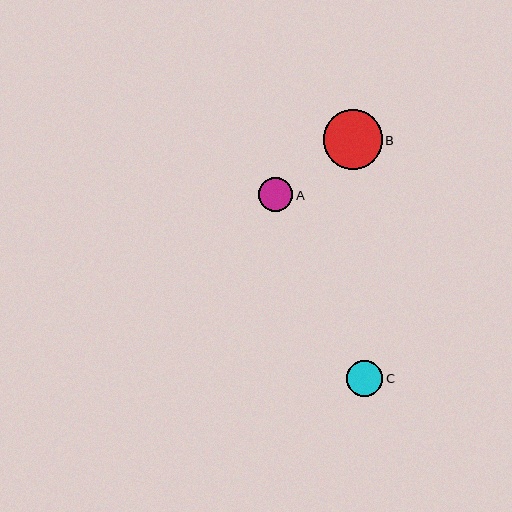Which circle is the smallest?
Circle A is the smallest with a size of approximately 34 pixels.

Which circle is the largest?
Circle B is the largest with a size of approximately 59 pixels.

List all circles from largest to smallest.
From largest to smallest: B, C, A.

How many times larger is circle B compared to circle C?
Circle B is approximately 1.6 times the size of circle C.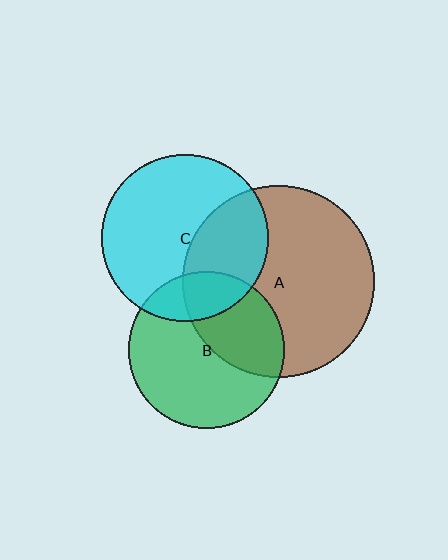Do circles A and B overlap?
Yes.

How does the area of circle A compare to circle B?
Approximately 1.5 times.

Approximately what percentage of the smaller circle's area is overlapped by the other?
Approximately 40%.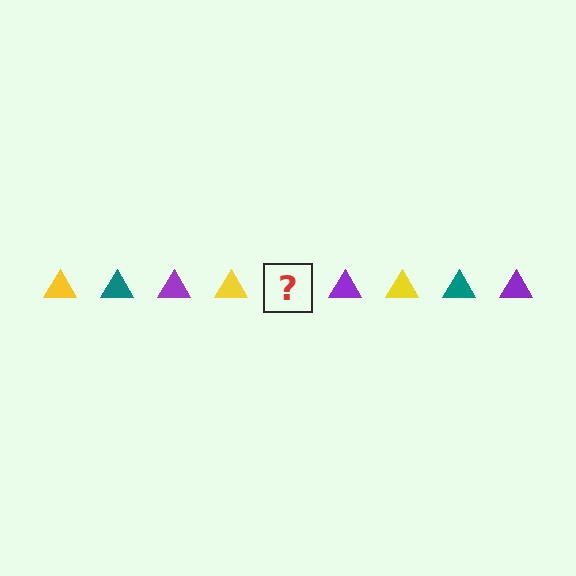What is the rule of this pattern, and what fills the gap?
The rule is that the pattern cycles through yellow, teal, purple triangles. The gap should be filled with a teal triangle.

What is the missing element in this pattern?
The missing element is a teal triangle.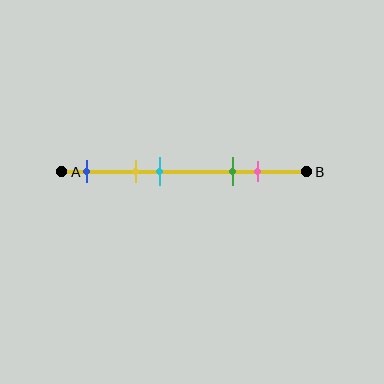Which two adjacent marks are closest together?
The yellow and cyan marks are the closest adjacent pair.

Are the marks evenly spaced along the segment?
No, the marks are not evenly spaced.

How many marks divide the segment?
There are 5 marks dividing the segment.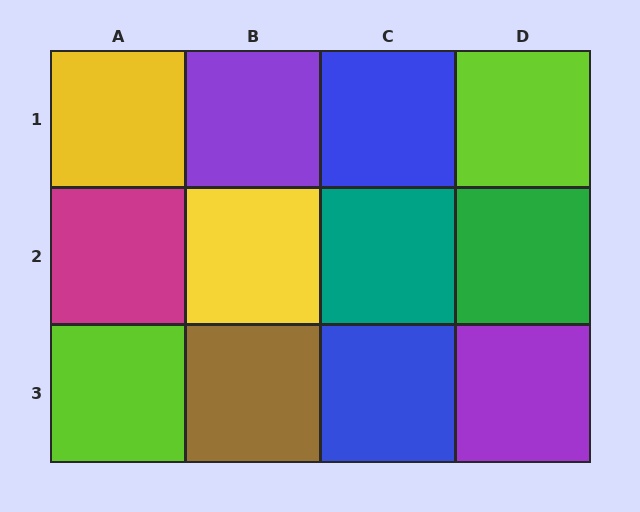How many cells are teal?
1 cell is teal.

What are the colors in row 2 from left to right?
Magenta, yellow, teal, green.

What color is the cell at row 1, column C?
Blue.